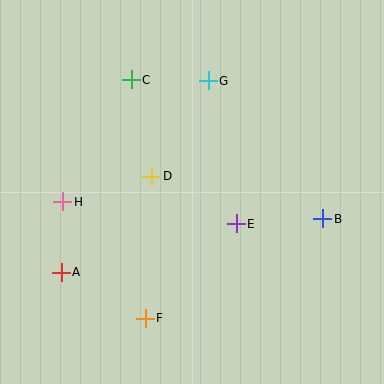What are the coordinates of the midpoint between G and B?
The midpoint between G and B is at (265, 150).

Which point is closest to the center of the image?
Point D at (152, 176) is closest to the center.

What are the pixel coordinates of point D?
Point D is at (152, 176).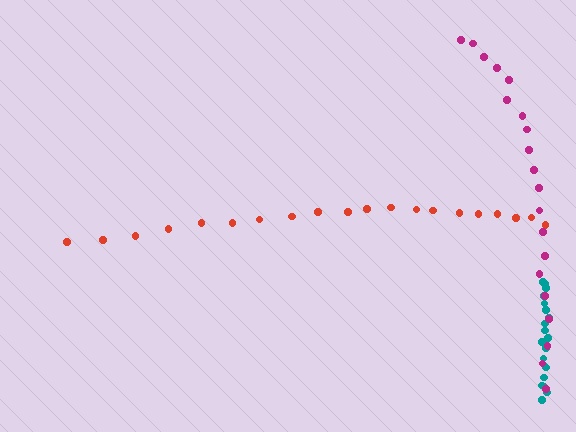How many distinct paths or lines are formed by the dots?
There are 3 distinct paths.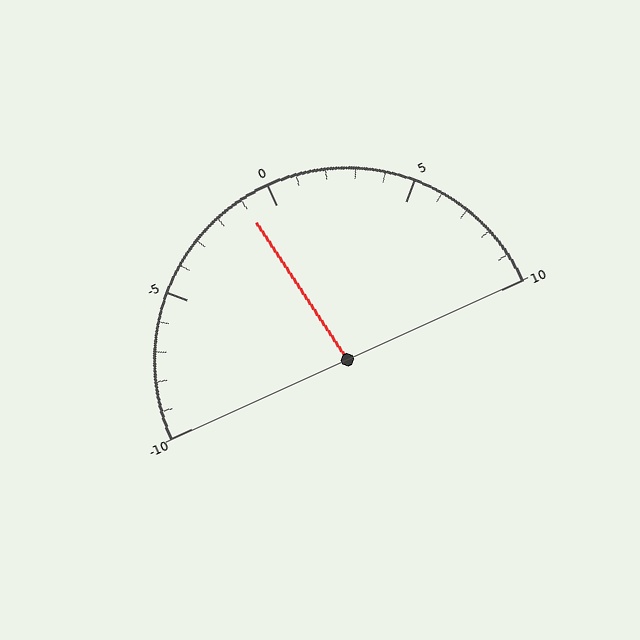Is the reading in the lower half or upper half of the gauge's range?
The reading is in the lower half of the range (-10 to 10).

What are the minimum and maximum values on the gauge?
The gauge ranges from -10 to 10.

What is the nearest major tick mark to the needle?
The nearest major tick mark is 0.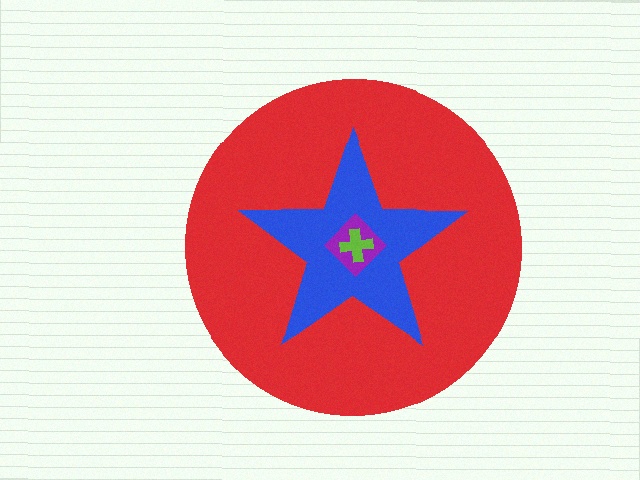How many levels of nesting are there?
4.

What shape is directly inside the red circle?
The blue star.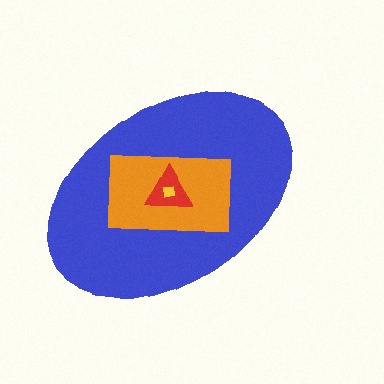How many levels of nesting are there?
4.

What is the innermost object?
The yellow square.